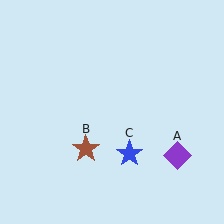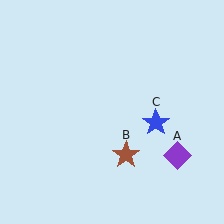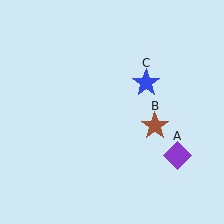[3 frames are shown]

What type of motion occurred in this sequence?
The brown star (object B), blue star (object C) rotated counterclockwise around the center of the scene.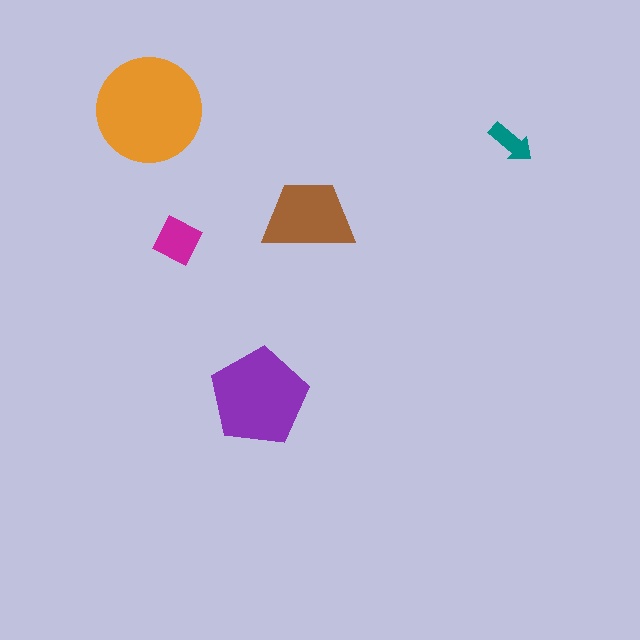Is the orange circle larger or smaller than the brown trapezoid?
Larger.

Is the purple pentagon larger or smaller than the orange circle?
Smaller.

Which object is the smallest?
The teal arrow.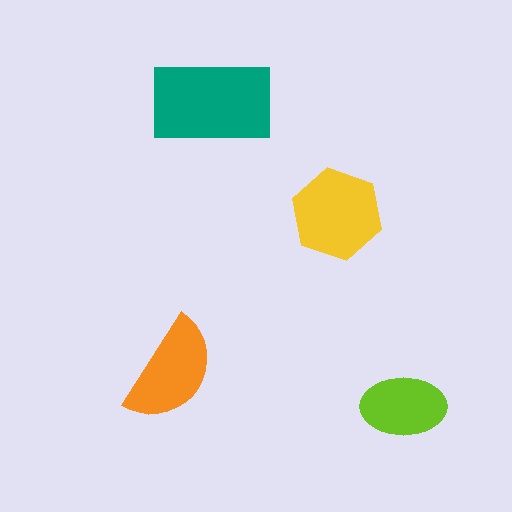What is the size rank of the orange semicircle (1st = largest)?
3rd.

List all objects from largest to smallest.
The teal rectangle, the yellow hexagon, the orange semicircle, the lime ellipse.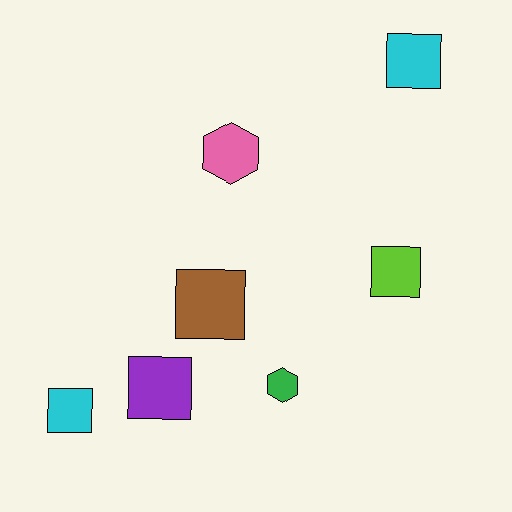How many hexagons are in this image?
There are 2 hexagons.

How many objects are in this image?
There are 7 objects.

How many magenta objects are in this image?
There are no magenta objects.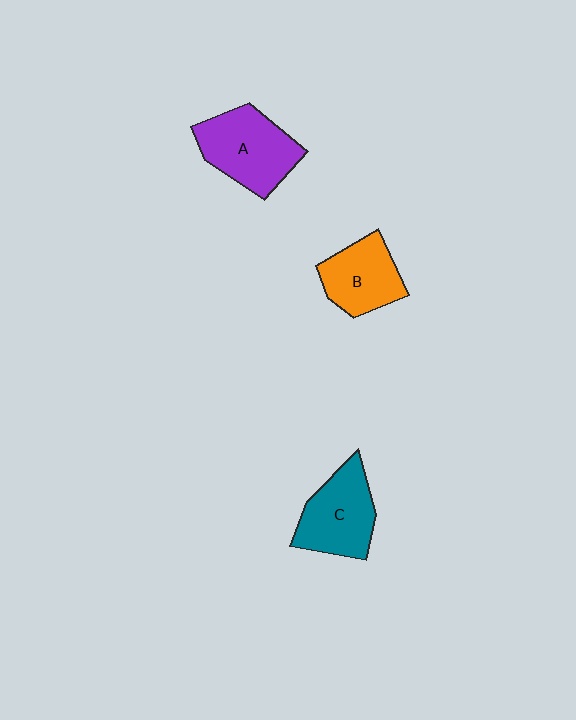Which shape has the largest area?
Shape A (purple).